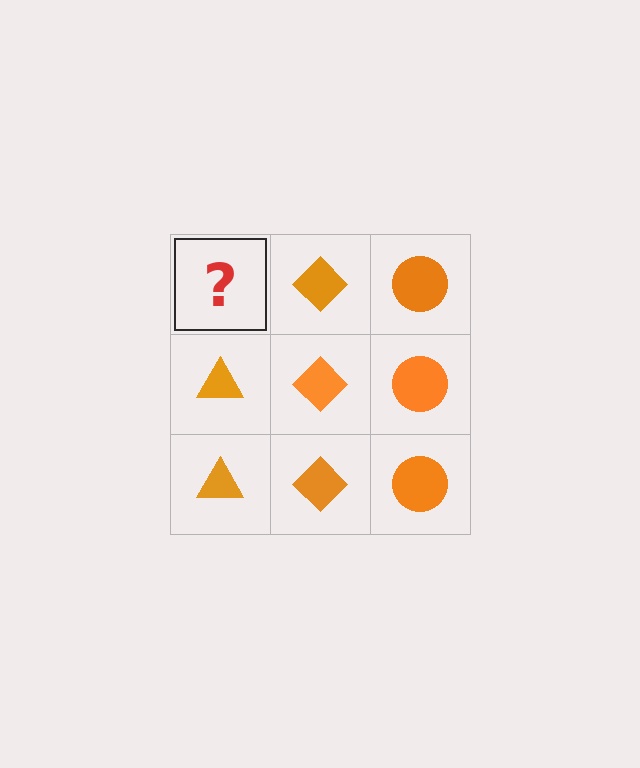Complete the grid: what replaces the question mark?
The question mark should be replaced with an orange triangle.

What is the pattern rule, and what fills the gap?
The rule is that each column has a consistent shape. The gap should be filled with an orange triangle.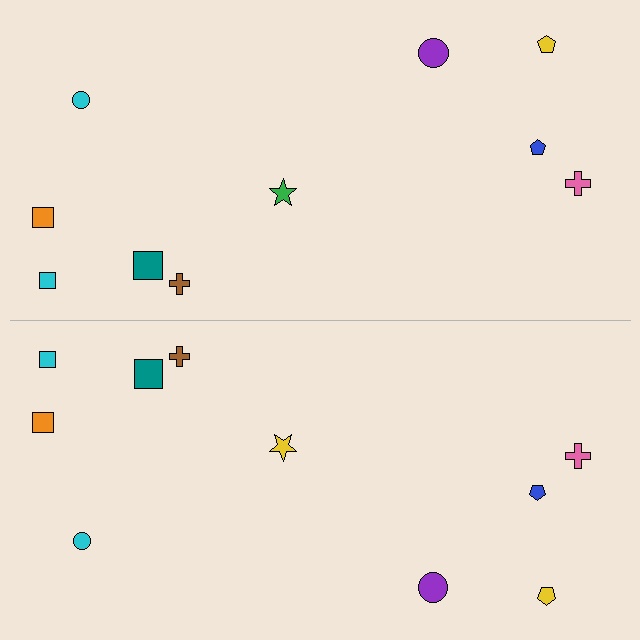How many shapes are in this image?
There are 20 shapes in this image.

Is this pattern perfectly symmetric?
No, the pattern is not perfectly symmetric. The yellow star on the bottom side breaks the symmetry — its mirror counterpart is green.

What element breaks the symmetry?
The yellow star on the bottom side breaks the symmetry — its mirror counterpart is green.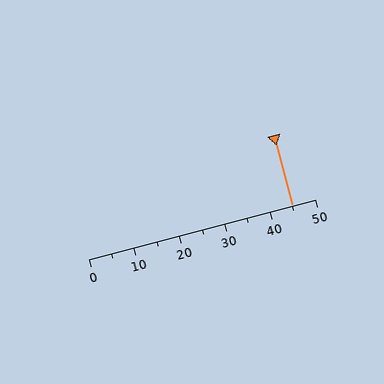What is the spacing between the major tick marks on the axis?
The major ticks are spaced 10 apart.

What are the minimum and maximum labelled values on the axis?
The axis runs from 0 to 50.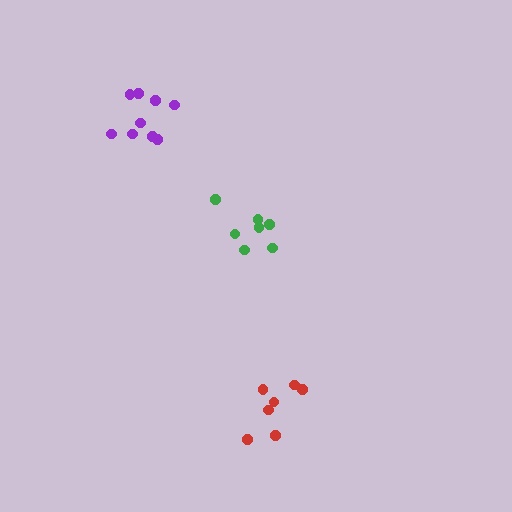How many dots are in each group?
Group 1: 7 dots, Group 2: 9 dots, Group 3: 7 dots (23 total).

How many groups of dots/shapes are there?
There are 3 groups.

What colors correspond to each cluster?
The clusters are colored: green, purple, red.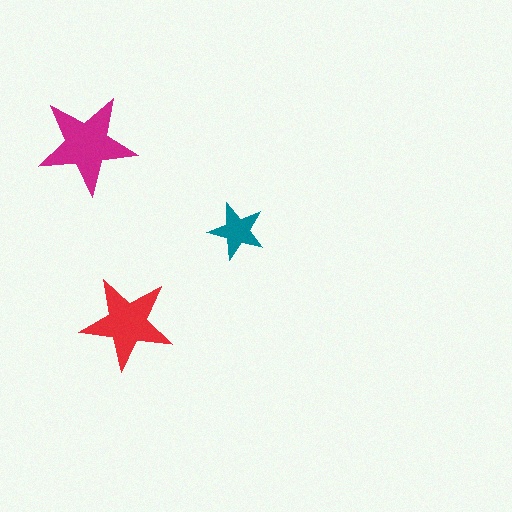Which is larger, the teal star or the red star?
The red one.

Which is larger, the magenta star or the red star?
The magenta one.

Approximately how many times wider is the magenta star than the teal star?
About 1.5 times wider.